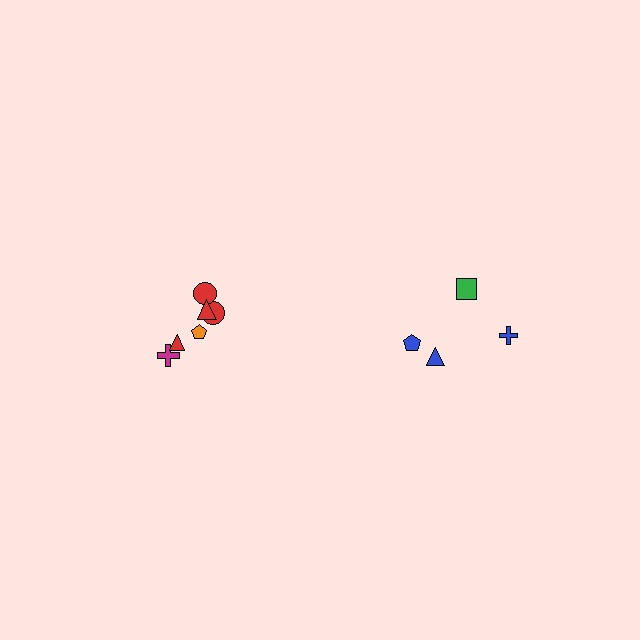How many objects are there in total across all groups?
There are 10 objects.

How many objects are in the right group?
There are 4 objects.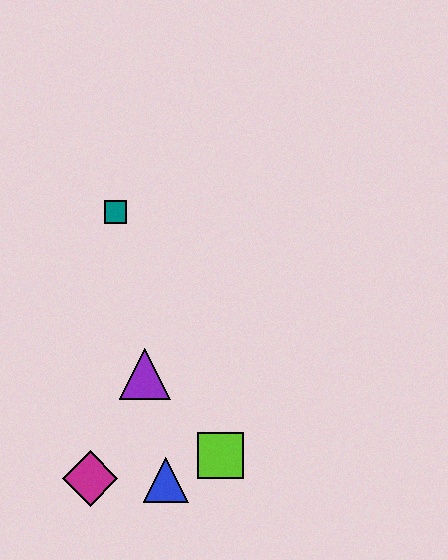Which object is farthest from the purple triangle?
The teal square is farthest from the purple triangle.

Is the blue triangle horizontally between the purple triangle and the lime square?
Yes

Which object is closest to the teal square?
The purple triangle is closest to the teal square.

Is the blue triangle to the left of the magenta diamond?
No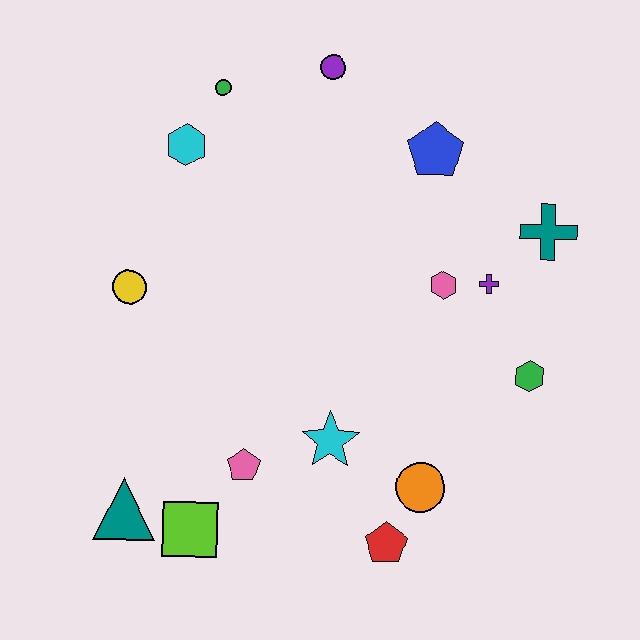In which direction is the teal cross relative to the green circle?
The teal cross is to the right of the green circle.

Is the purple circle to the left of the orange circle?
Yes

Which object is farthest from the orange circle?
The green circle is farthest from the orange circle.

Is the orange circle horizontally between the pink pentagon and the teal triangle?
No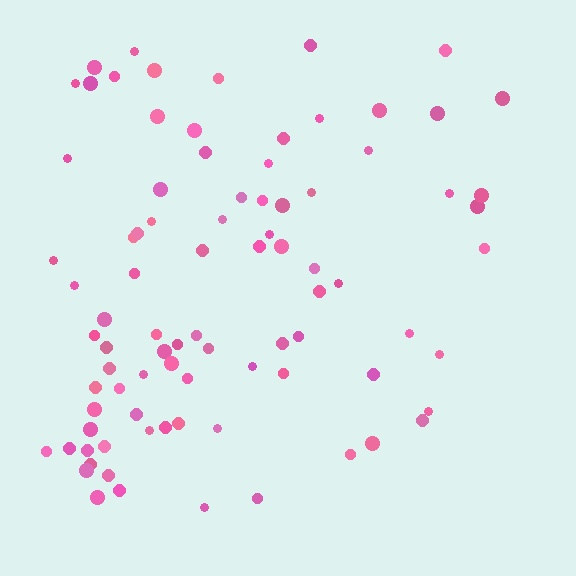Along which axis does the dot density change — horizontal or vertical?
Horizontal.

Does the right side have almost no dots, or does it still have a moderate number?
Still a moderate number, just noticeably fewer than the left.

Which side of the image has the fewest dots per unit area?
The right.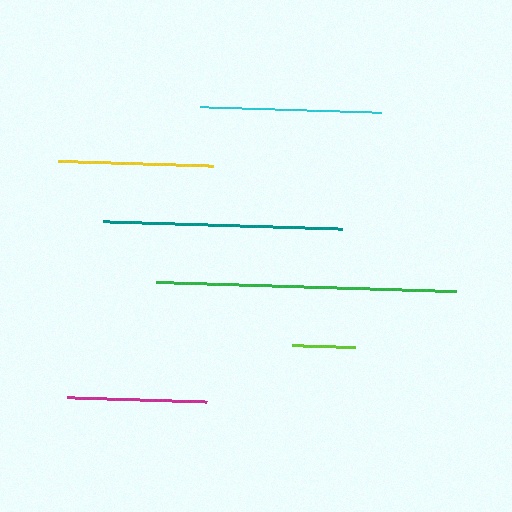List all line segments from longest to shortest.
From longest to shortest: green, teal, cyan, yellow, magenta, lime.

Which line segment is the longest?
The green line is the longest at approximately 300 pixels.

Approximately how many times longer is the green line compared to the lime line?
The green line is approximately 4.7 times the length of the lime line.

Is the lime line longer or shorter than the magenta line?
The magenta line is longer than the lime line.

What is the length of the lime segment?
The lime segment is approximately 64 pixels long.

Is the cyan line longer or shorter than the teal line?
The teal line is longer than the cyan line.